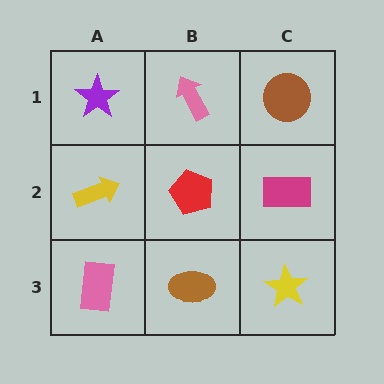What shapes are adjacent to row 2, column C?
A brown circle (row 1, column C), a yellow star (row 3, column C), a red pentagon (row 2, column B).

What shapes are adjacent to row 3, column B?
A red pentagon (row 2, column B), a pink rectangle (row 3, column A), a yellow star (row 3, column C).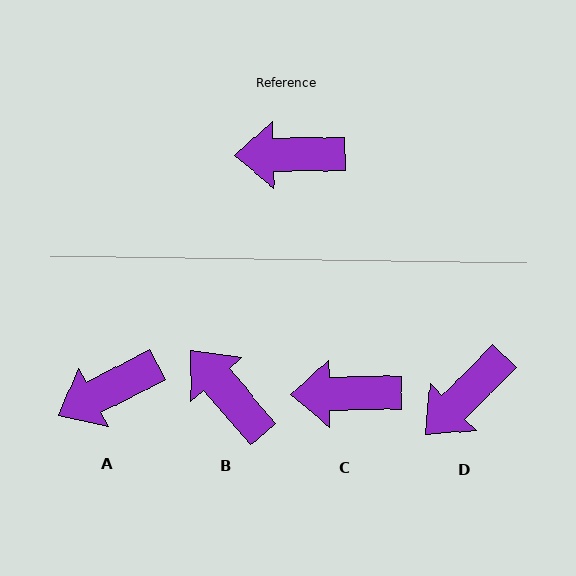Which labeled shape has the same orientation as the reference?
C.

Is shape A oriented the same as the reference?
No, it is off by about 27 degrees.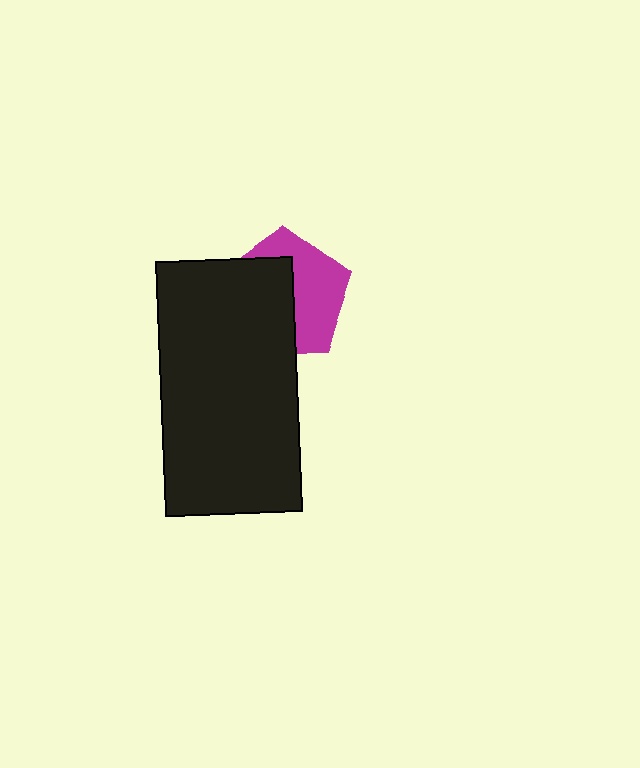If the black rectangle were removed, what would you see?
You would see the complete magenta pentagon.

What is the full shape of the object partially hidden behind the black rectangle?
The partially hidden object is a magenta pentagon.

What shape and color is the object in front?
The object in front is a black rectangle.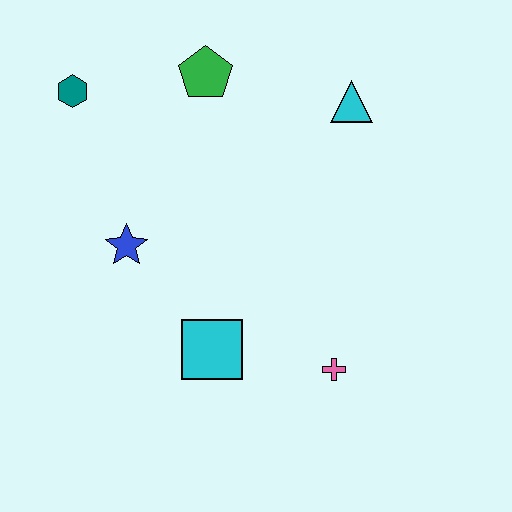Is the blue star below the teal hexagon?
Yes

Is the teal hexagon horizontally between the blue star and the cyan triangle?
No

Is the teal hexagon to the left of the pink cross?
Yes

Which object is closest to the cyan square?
The pink cross is closest to the cyan square.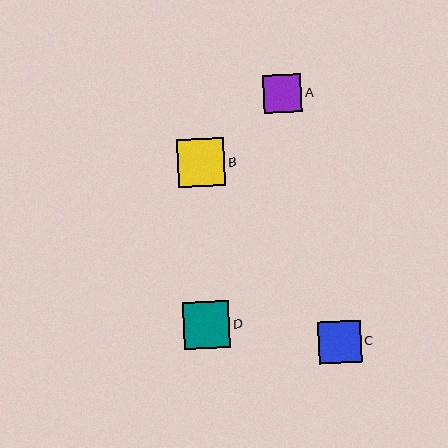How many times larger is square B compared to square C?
Square B is approximately 1.1 times the size of square C.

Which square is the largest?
Square B is the largest with a size of approximately 48 pixels.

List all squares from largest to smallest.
From largest to smallest: B, D, C, A.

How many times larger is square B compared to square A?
Square B is approximately 1.3 times the size of square A.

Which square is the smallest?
Square A is the smallest with a size of approximately 38 pixels.